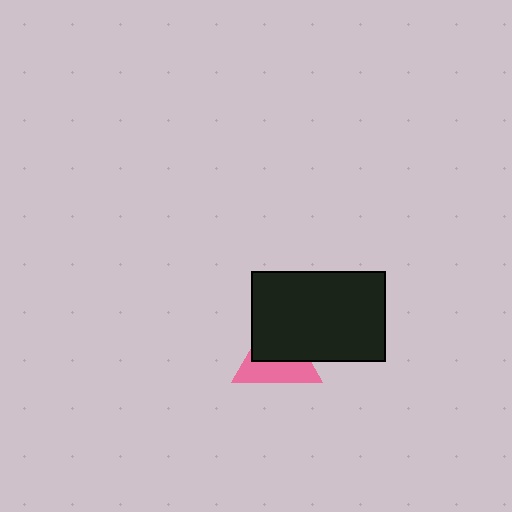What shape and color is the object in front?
The object in front is a black rectangle.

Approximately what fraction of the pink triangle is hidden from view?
Roughly 51% of the pink triangle is hidden behind the black rectangle.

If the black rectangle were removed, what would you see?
You would see the complete pink triangle.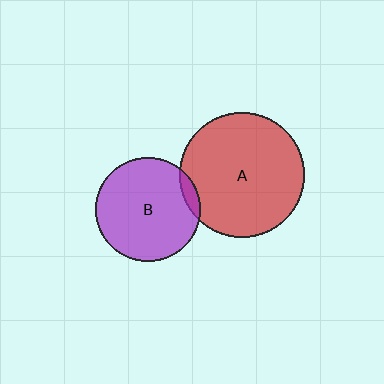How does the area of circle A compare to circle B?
Approximately 1.4 times.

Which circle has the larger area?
Circle A (red).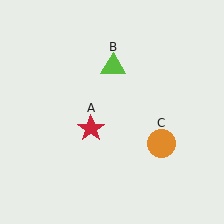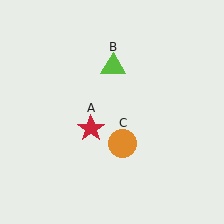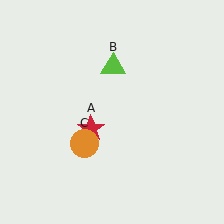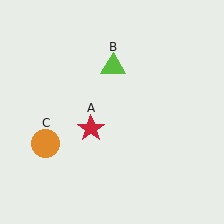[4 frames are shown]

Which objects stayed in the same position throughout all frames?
Red star (object A) and lime triangle (object B) remained stationary.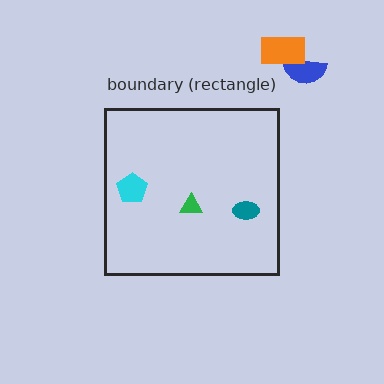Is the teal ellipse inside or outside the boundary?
Inside.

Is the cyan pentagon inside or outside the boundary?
Inside.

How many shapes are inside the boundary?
3 inside, 2 outside.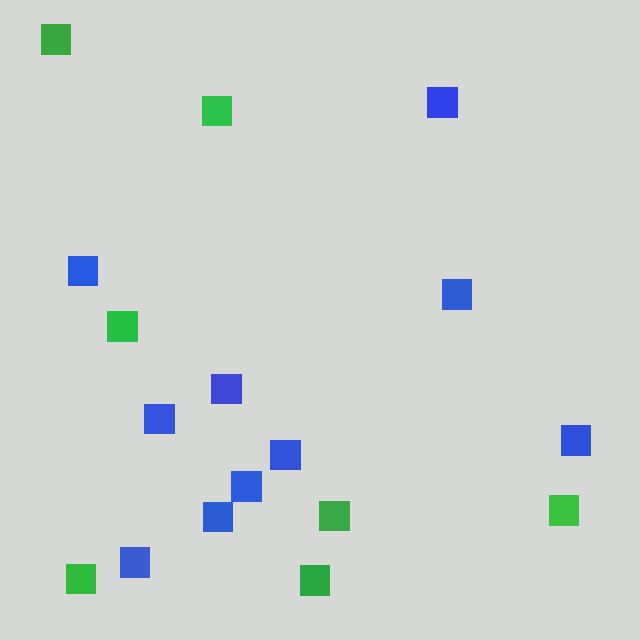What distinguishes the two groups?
There are 2 groups: one group of green squares (7) and one group of blue squares (10).